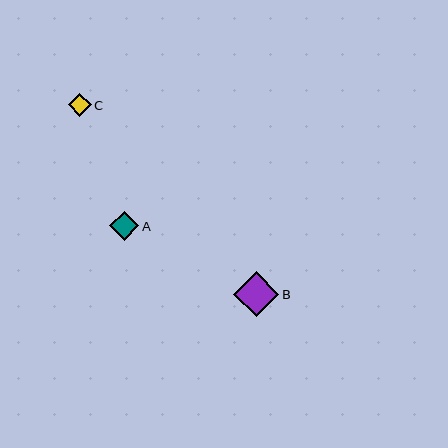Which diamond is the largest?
Diamond B is the largest with a size of approximately 45 pixels.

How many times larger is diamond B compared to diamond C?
Diamond B is approximately 2.0 times the size of diamond C.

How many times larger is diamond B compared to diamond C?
Diamond B is approximately 2.0 times the size of diamond C.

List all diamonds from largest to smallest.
From largest to smallest: B, A, C.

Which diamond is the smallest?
Diamond C is the smallest with a size of approximately 23 pixels.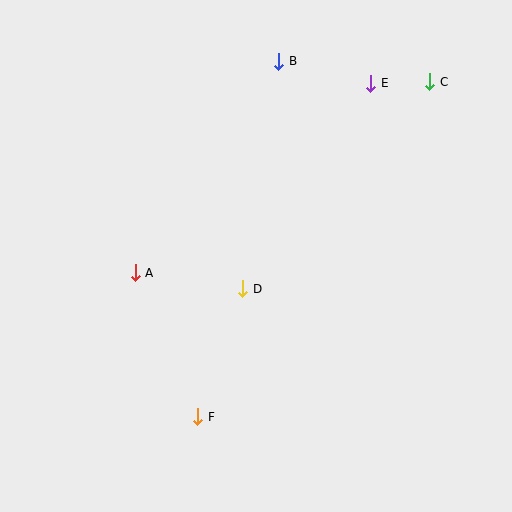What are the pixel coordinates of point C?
Point C is at (430, 82).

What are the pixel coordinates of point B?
Point B is at (279, 61).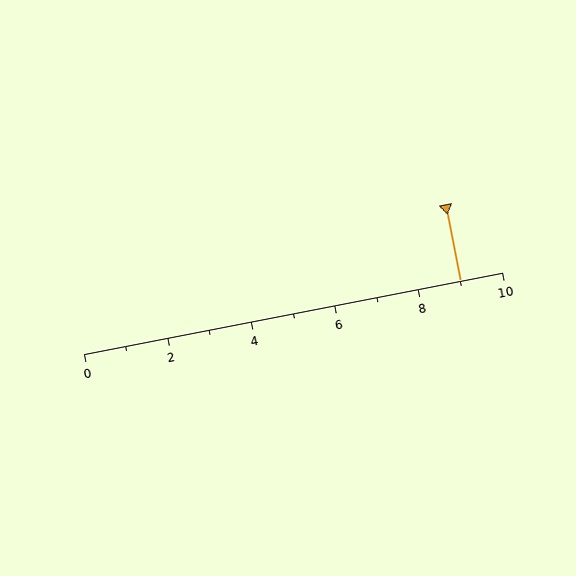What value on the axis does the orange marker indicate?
The marker indicates approximately 9.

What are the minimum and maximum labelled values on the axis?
The axis runs from 0 to 10.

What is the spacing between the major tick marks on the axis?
The major ticks are spaced 2 apart.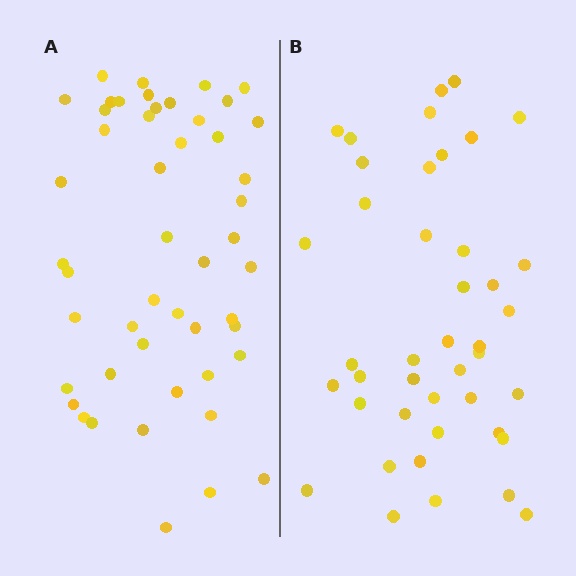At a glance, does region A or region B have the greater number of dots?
Region A (the left region) has more dots.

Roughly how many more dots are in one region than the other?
Region A has roughly 8 or so more dots than region B.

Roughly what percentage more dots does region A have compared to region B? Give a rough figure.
About 15% more.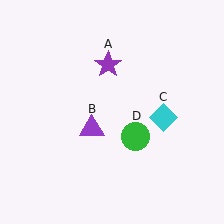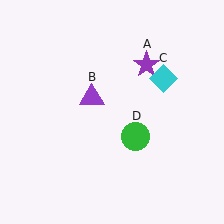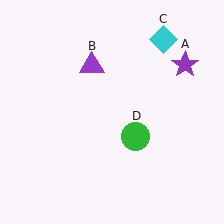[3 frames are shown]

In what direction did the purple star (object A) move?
The purple star (object A) moved right.